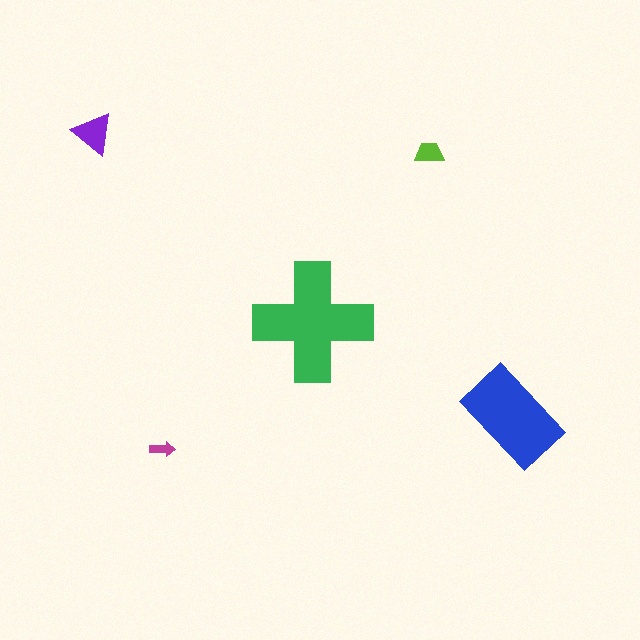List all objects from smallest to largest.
The magenta arrow, the lime trapezoid, the purple triangle, the blue rectangle, the green cross.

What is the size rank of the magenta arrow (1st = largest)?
5th.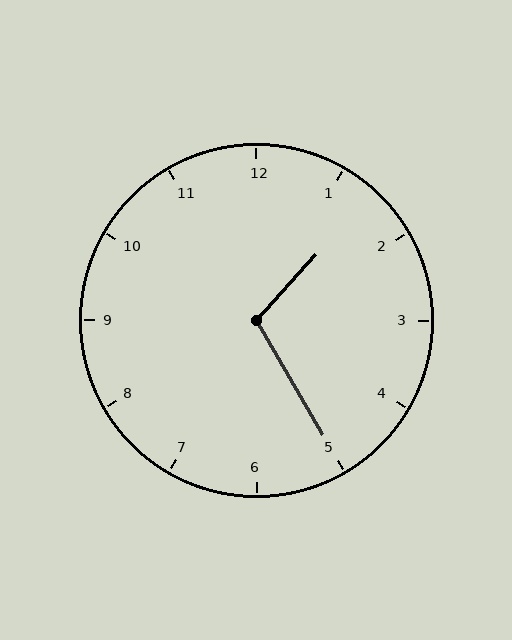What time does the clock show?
1:25.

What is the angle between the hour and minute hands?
Approximately 108 degrees.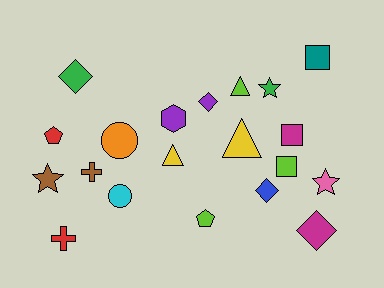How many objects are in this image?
There are 20 objects.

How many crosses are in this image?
There are 2 crosses.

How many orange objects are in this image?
There is 1 orange object.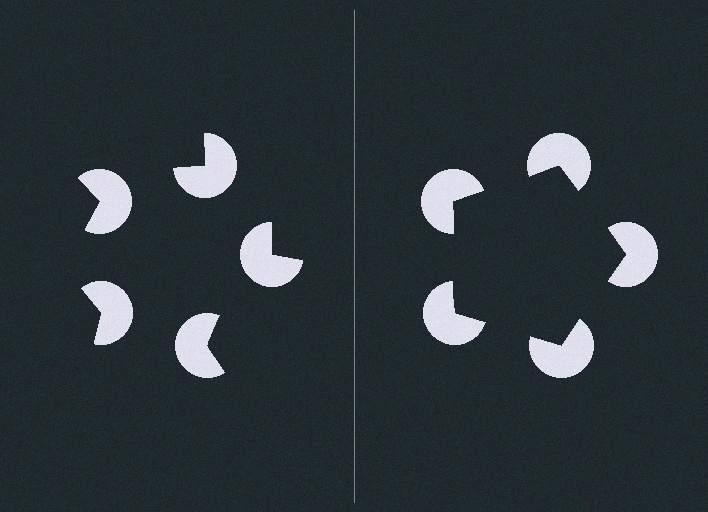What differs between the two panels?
The pac-man discs are positioned identically on both sides; only the wedge orientations differ. On the right they align to a pentagon; on the left they are misaligned.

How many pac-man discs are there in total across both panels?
10 — 5 on each side.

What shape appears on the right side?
An illusory pentagon.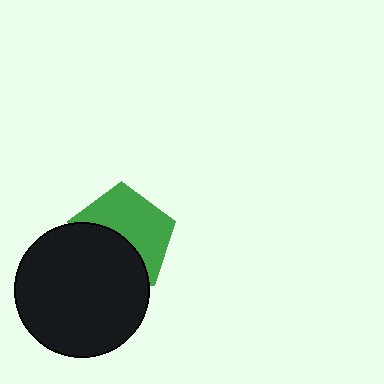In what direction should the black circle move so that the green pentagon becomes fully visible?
The black circle should move down. That is the shortest direction to clear the overlap and leave the green pentagon fully visible.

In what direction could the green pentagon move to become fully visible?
The green pentagon could move up. That would shift it out from behind the black circle entirely.